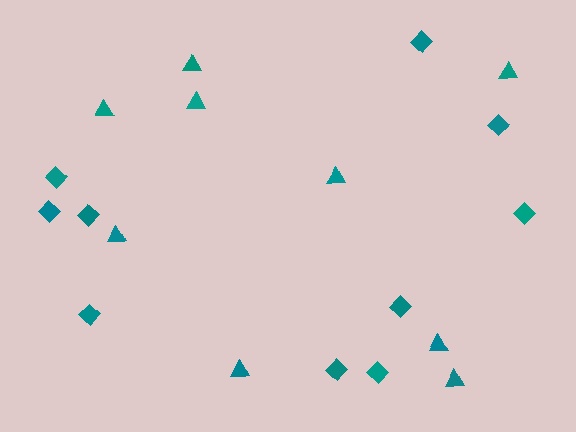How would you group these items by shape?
There are 2 groups: one group of triangles (9) and one group of diamonds (10).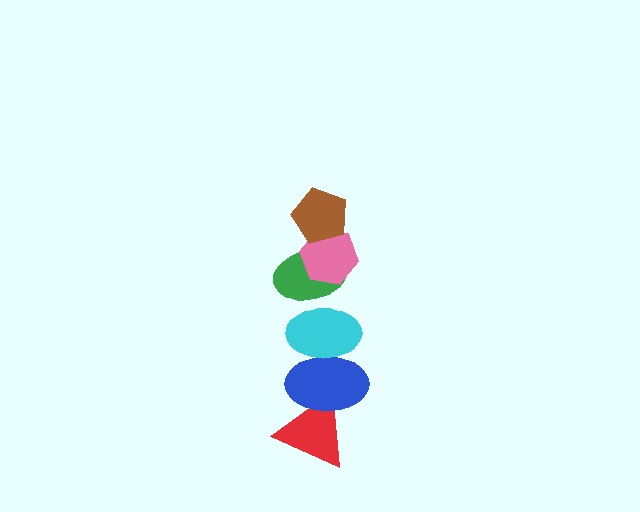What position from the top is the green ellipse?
The green ellipse is 3rd from the top.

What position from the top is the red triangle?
The red triangle is 6th from the top.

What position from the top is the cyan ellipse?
The cyan ellipse is 4th from the top.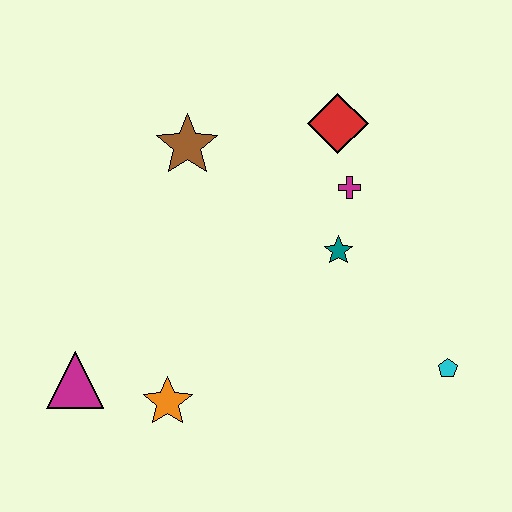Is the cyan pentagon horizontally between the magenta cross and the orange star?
No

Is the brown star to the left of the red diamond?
Yes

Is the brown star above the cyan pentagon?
Yes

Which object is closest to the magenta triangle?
The orange star is closest to the magenta triangle.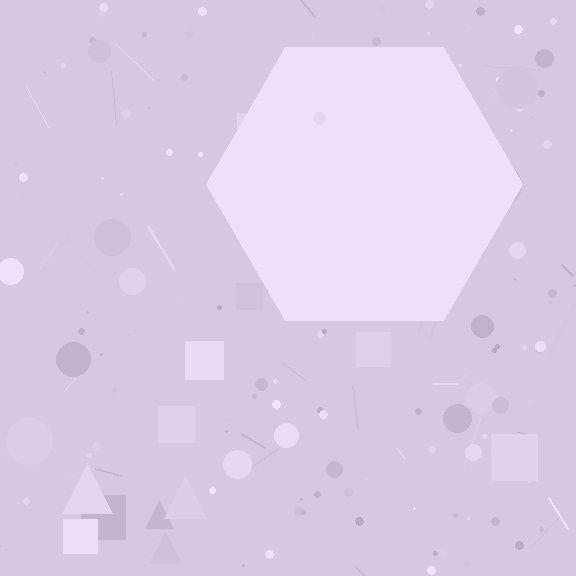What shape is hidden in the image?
A hexagon is hidden in the image.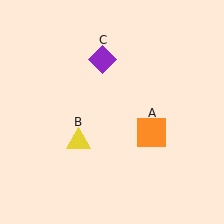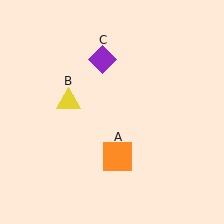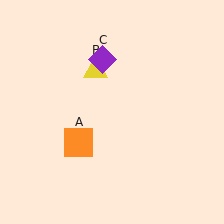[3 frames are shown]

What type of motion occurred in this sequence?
The orange square (object A), yellow triangle (object B) rotated clockwise around the center of the scene.